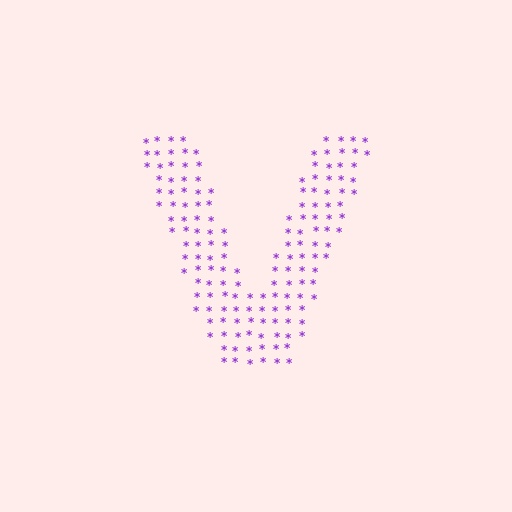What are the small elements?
The small elements are asterisks.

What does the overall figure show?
The overall figure shows the letter V.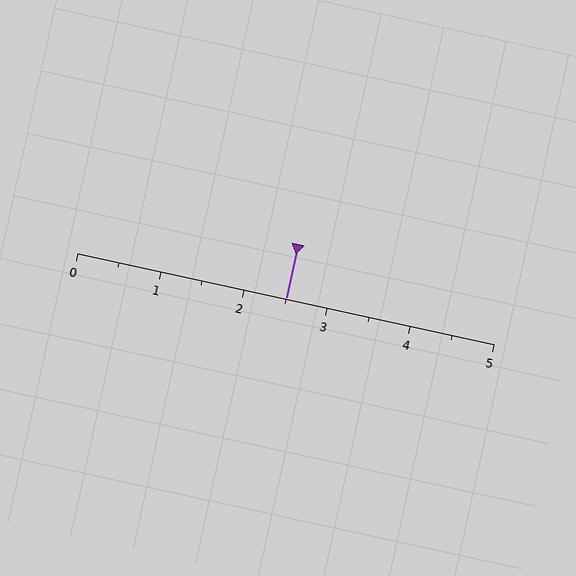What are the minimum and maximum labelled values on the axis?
The axis runs from 0 to 5.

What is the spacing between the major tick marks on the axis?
The major ticks are spaced 1 apart.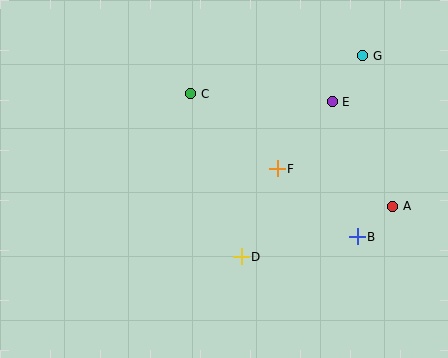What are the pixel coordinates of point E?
Point E is at (332, 102).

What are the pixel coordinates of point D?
Point D is at (241, 257).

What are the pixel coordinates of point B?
Point B is at (357, 237).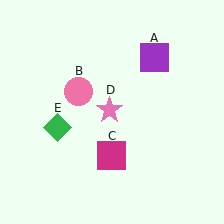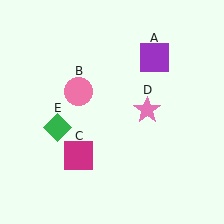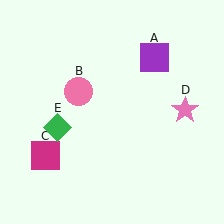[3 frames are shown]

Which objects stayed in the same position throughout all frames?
Purple square (object A) and pink circle (object B) and green diamond (object E) remained stationary.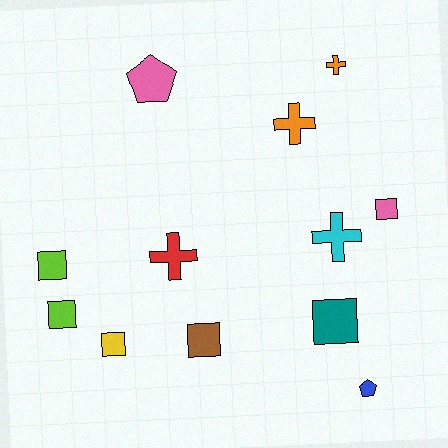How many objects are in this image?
There are 12 objects.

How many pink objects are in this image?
There are 2 pink objects.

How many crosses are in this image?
There are 4 crosses.